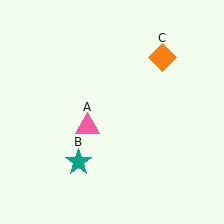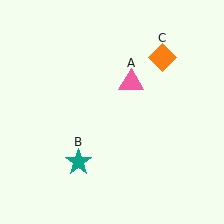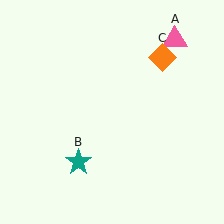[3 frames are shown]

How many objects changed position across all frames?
1 object changed position: pink triangle (object A).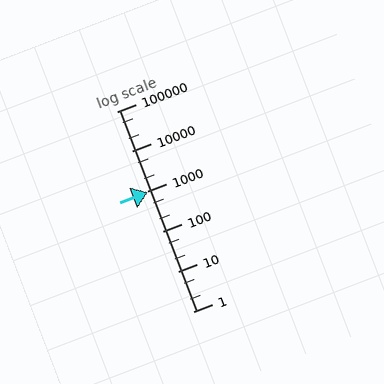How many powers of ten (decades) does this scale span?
The scale spans 5 decades, from 1 to 100000.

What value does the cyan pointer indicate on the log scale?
The pointer indicates approximately 930.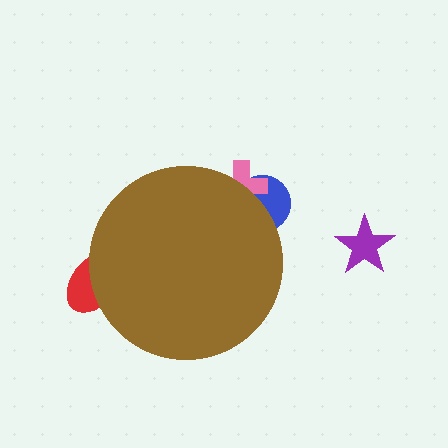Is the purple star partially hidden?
No, the purple star is fully visible.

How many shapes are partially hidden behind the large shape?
3 shapes are partially hidden.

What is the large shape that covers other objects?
A brown circle.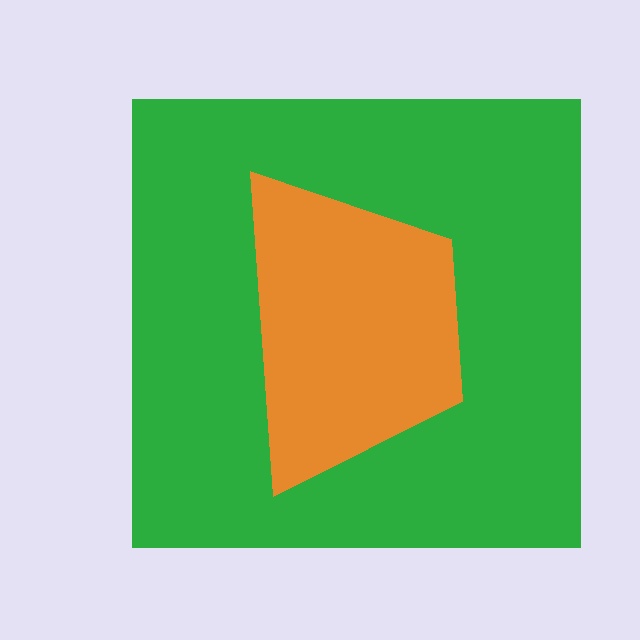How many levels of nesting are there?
2.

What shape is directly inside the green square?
The orange trapezoid.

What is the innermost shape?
The orange trapezoid.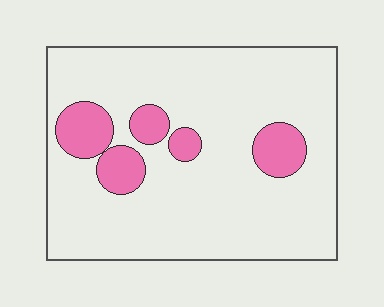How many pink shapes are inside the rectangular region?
5.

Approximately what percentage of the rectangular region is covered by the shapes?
Approximately 15%.